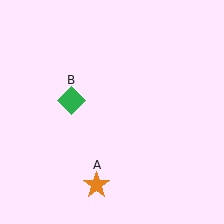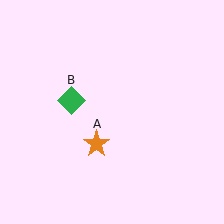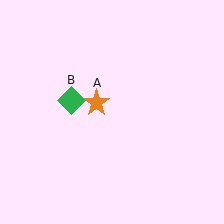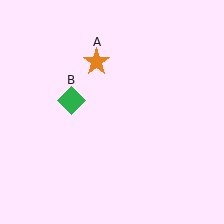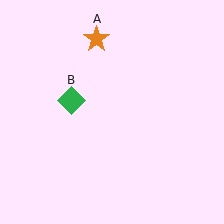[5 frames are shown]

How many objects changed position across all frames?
1 object changed position: orange star (object A).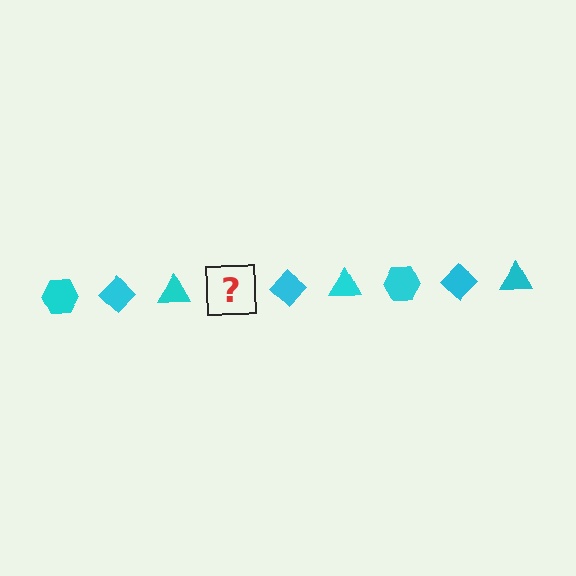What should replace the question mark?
The question mark should be replaced with a cyan hexagon.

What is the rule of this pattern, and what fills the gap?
The rule is that the pattern cycles through hexagon, diamond, triangle shapes in cyan. The gap should be filled with a cyan hexagon.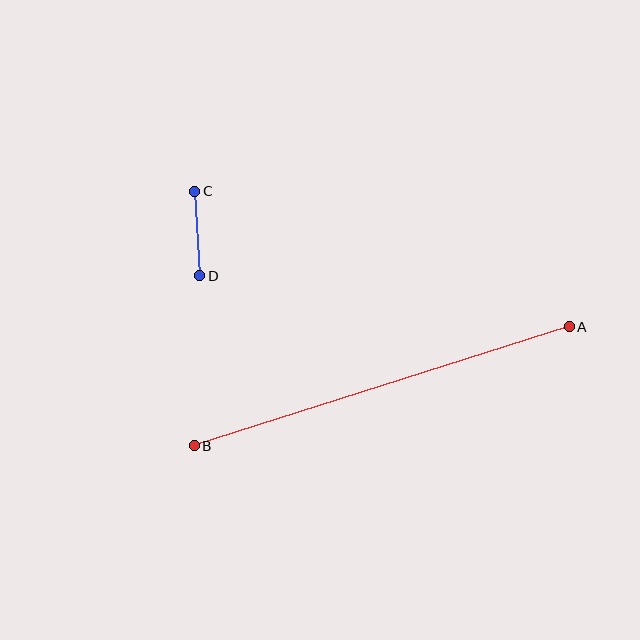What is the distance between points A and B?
The distance is approximately 394 pixels.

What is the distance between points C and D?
The distance is approximately 84 pixels.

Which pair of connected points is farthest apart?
Points A and B are farthest apart.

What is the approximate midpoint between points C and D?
The midpoint is at approximately (197, 234) pixels.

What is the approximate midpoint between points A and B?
The midpoint is at approximately (382, 386) pixels.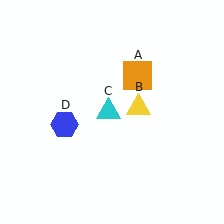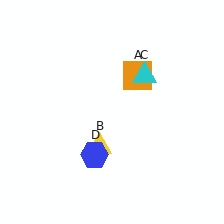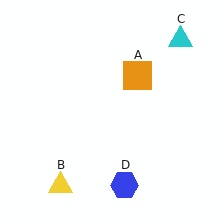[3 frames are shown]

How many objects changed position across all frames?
3 objects changed position: yellow triangle (object B), cyan triangle (object C), blue hexagon (object D).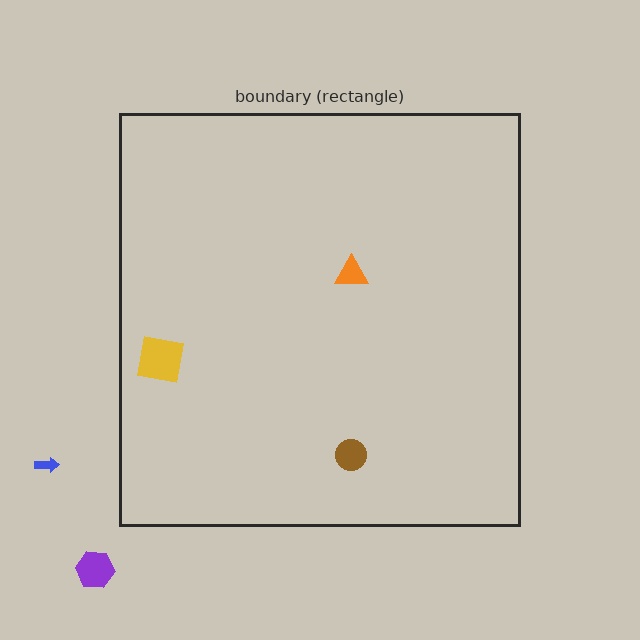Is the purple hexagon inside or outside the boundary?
Outside.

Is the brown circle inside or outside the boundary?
Inside.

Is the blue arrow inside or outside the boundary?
Outside.